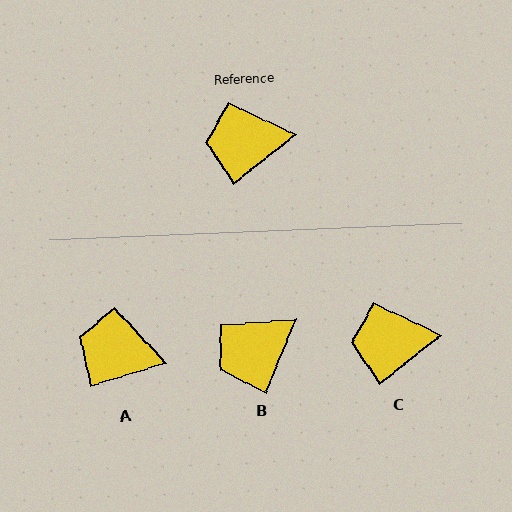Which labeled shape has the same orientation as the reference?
C.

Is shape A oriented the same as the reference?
No, it is off by about 21 degrees.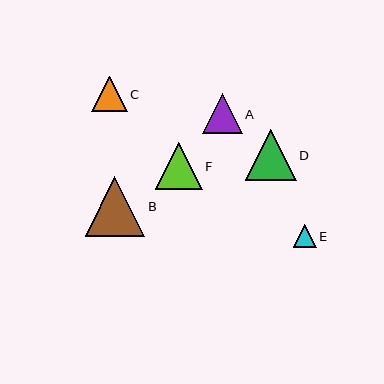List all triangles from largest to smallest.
From largest to smallest: B, D, F, A, C, E.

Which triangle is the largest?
Triangle B is the largest with a size of approximately 60 pixels.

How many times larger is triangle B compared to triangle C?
Triangle B is approximately 1.7 times the size of triangle C.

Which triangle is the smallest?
Triangle E is the smallest with a size of approximately 23 pixels.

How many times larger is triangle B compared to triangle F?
Triangle B is approximately 1.3 times the size of triangle F.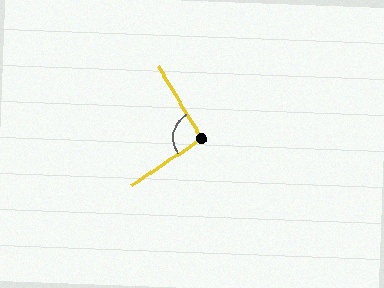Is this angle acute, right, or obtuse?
It is approximately a right angle.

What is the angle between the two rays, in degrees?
Approximately 93 degrees.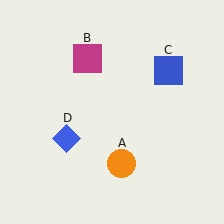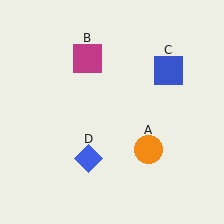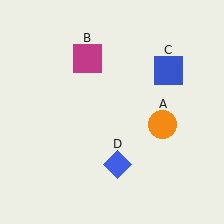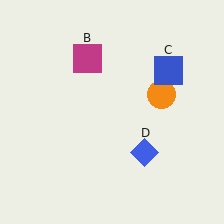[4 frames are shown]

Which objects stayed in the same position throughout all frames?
Magenta square (object B) and blue square (object C) remained stationary.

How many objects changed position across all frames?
2 objects changed position: orange circle (object A), blue diamond (object D).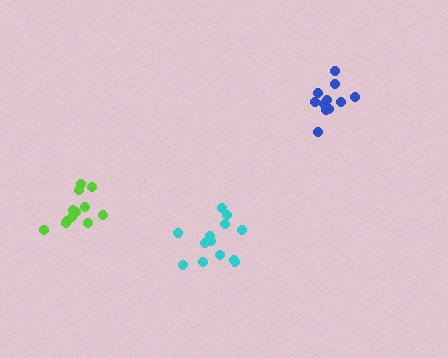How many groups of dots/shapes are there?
There are 3 groups.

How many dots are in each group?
Group 1: 13 dots, Group 2: 11 dots, Group 3: 12 dots (36 total).